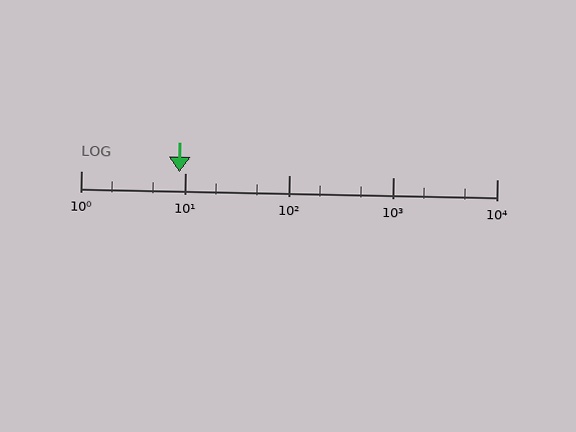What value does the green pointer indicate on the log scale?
The pointer indicates approximately 8.8.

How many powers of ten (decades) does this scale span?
The scale spans 4 decades, from 1 to 10000.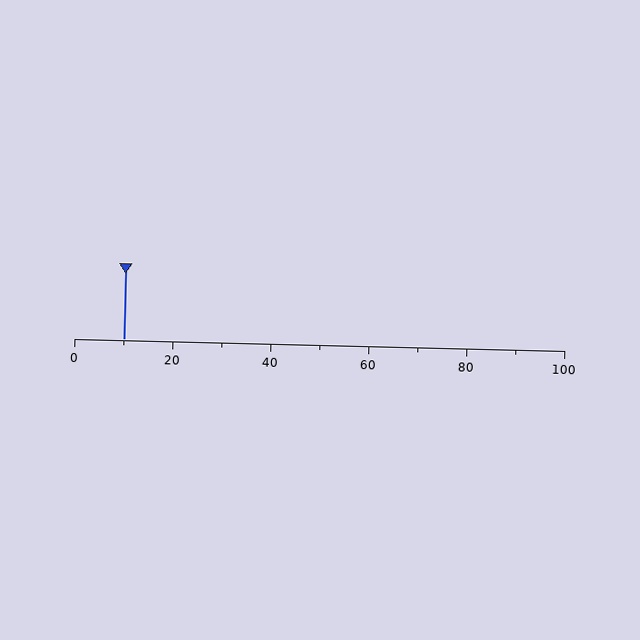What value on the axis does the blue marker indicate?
The marker indicates approximately 10.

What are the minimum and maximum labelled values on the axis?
The axis runs from 0 to 100.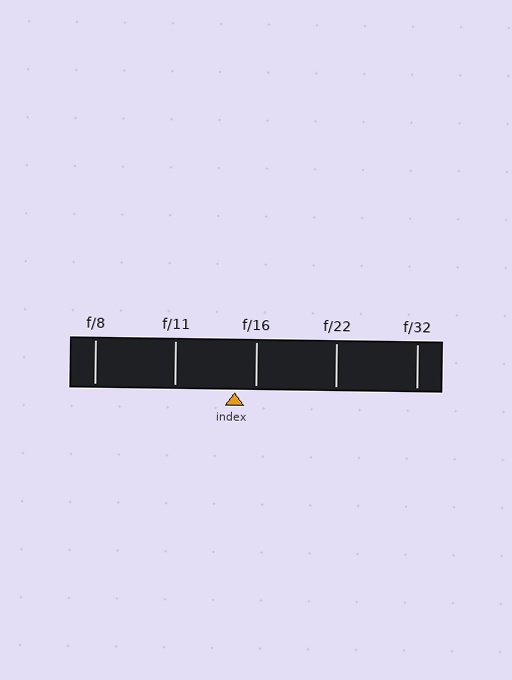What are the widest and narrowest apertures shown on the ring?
The widest aperture shown is f/8 and the narrowest is f/32.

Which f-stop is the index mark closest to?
The index mark is closest to f/16.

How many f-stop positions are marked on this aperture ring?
There are 5 f-stop positions marked.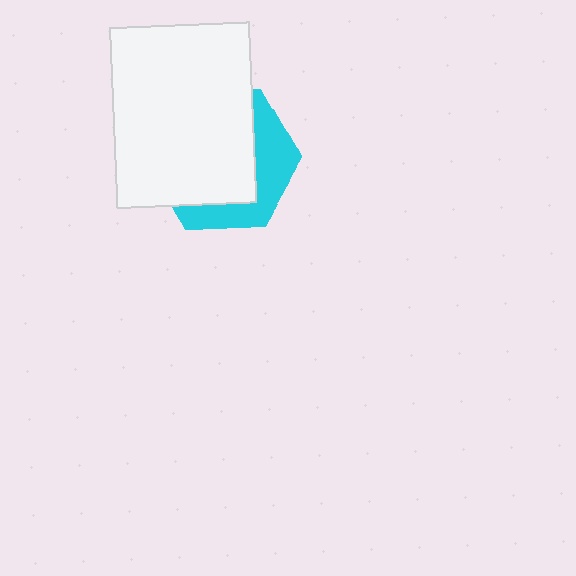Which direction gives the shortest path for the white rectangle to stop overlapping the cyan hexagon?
Moving toward the upper-left gives the shortest separation.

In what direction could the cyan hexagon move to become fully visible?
The cyan hexagon could move toward the lower-right. That would shift it out from behind the white rectangle entirely.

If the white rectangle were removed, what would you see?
You would see the complete cyan hexagon.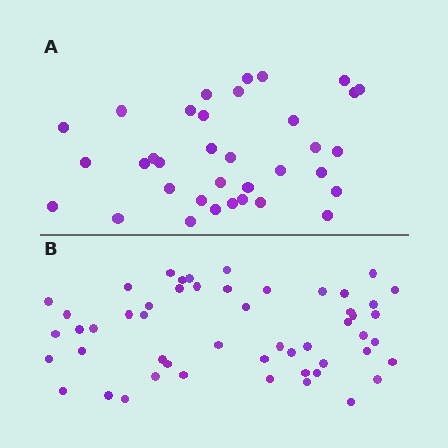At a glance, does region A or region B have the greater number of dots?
Region B (the bottom region) has more dots.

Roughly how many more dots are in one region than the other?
Region B has approximately 15 more dots than region A.